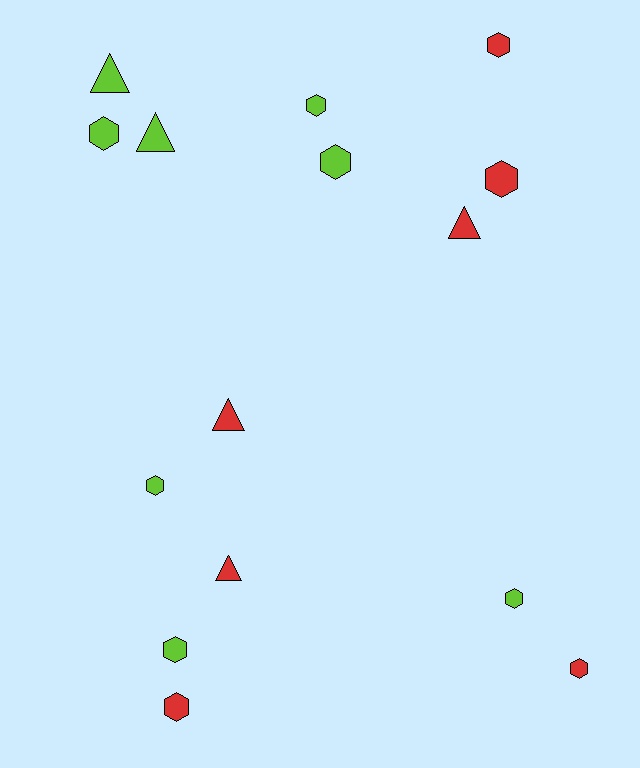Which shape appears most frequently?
Hexagon, with 10 objects.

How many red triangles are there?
There are 3 red triangles.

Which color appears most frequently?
Lime, with 8 objects.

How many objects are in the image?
There are 15 objects.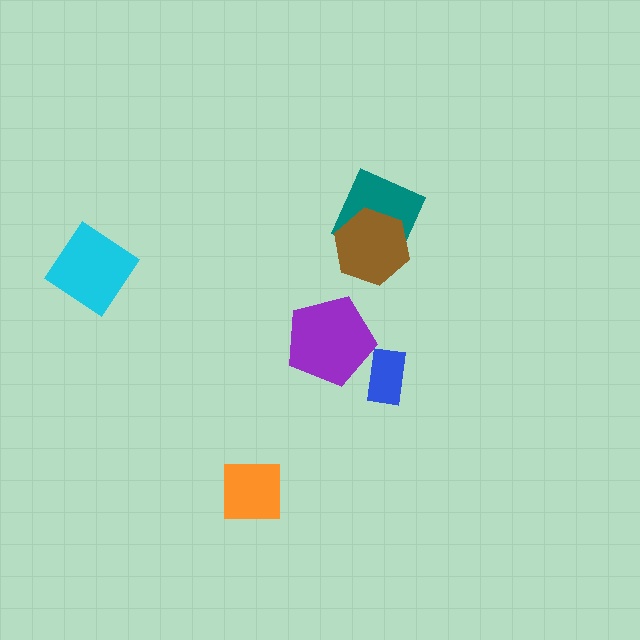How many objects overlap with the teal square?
1 object overlaps with the teal square.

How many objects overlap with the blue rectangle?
0 objects overlap with the blue rectangle.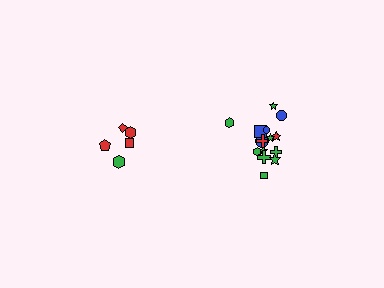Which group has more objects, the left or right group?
The right group.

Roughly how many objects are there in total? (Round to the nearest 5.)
Roughly 20 objects in total.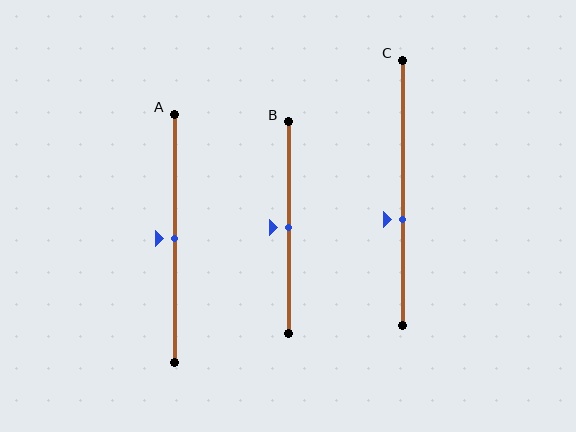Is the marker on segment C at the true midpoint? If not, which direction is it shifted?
No, the marker on segment C is shifted downward by about 10% of the segment length.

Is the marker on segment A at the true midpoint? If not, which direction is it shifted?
Yes, the marker on segment A is at the true midpoint.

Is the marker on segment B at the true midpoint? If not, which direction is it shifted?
Yes, the marker on segment B is at the true midpoint.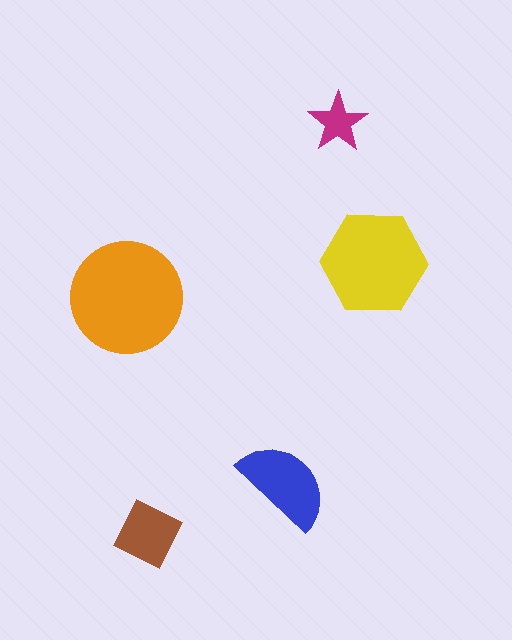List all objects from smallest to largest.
The magenta star, the brown square, the blue semicircle, the yellow hexagon, the orange circle.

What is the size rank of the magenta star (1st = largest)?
5th.